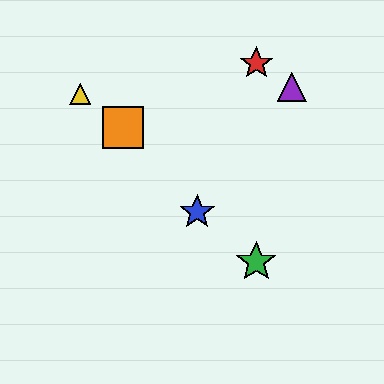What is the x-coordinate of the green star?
The green star is at x≈256.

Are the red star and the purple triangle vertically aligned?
No, the red star is at x≈256 and the purple triangle is at x≈292.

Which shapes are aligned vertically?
The red star, the green star are aligned vertically.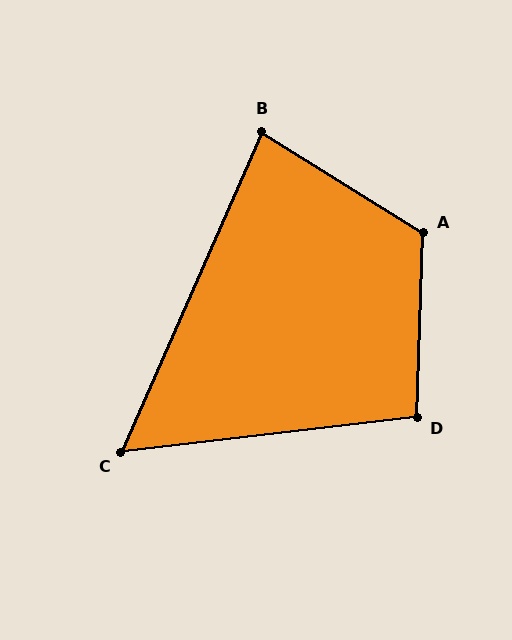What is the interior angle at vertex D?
Approximately 98 degrees (obtuse).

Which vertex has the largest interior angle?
A, at approximately 120 degrees.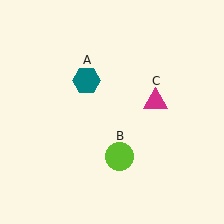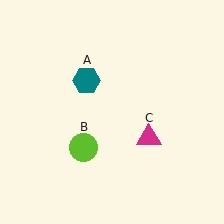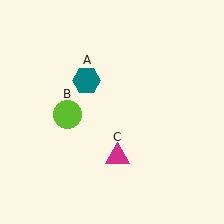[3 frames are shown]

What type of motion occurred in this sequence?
The lime circle (object B), magenta triangle (object C) rotated clockwise around the center of the scene.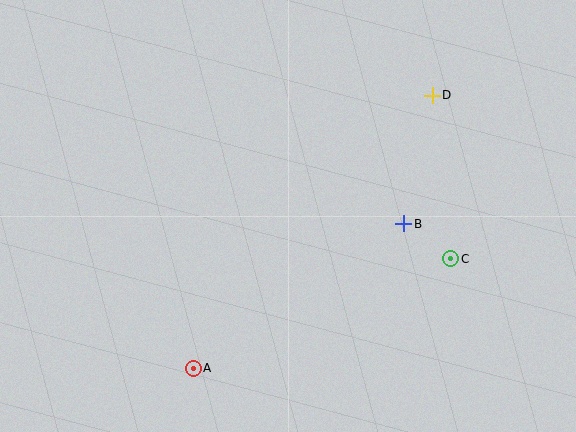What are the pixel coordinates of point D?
Point D is at (432, 95).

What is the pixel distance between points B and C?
The distance between B and C is 59 pixels.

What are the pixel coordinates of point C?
Point C is at (451, 259).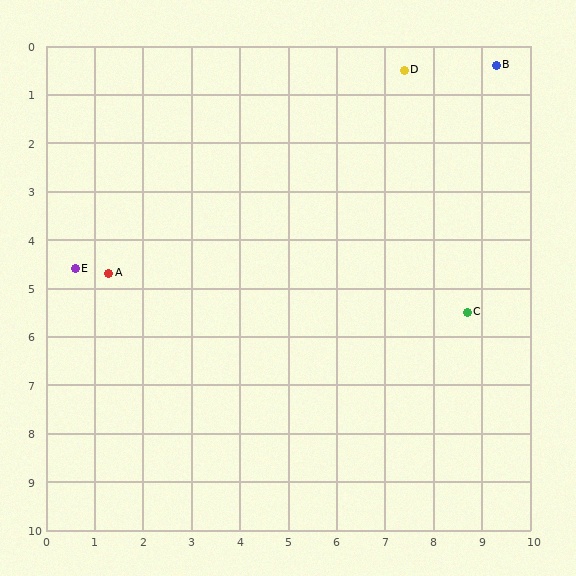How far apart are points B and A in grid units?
Points B and A are about 9.1 grid units apart.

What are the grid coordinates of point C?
Point C is at approximately (8.7, 5.5).